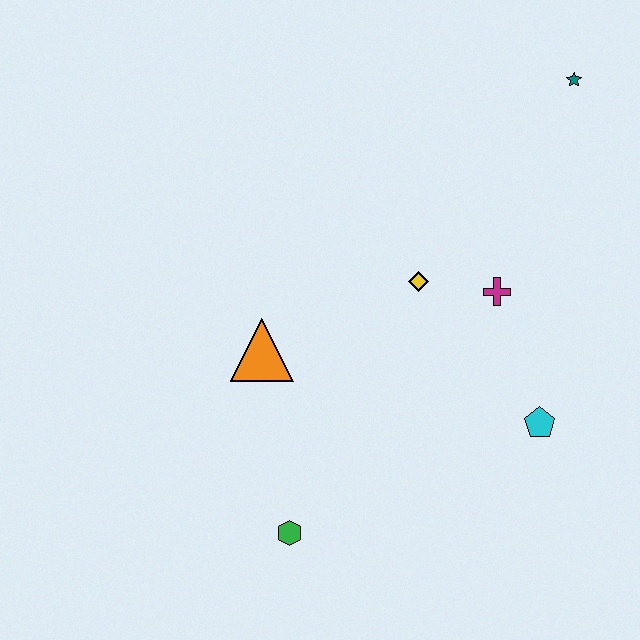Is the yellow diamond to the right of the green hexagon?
Yes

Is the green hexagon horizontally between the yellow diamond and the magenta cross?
No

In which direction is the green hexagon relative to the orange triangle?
The green hexagon is below the orange triangle.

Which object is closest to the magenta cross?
The yellow diamond is closest to the magenta cross.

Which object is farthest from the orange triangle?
The teal star is farthest from the orange triangle.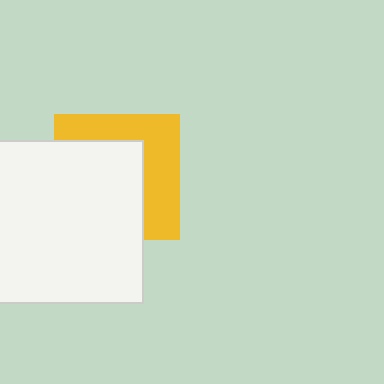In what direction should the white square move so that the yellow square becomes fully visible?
The white square should move toward the lower-left. That is the shortest direction to clear the overlap and leave the yellow square fully visible.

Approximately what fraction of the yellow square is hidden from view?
Roughly 57% of the yellow square is hidden behind the white square.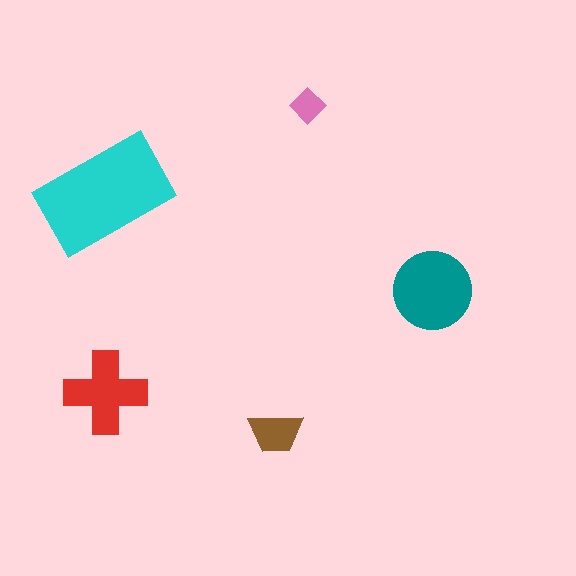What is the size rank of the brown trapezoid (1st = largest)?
4th.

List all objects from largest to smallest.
The cyan rectangle, the teal circle, the red cross, the brown trapezoid, the pink diamond.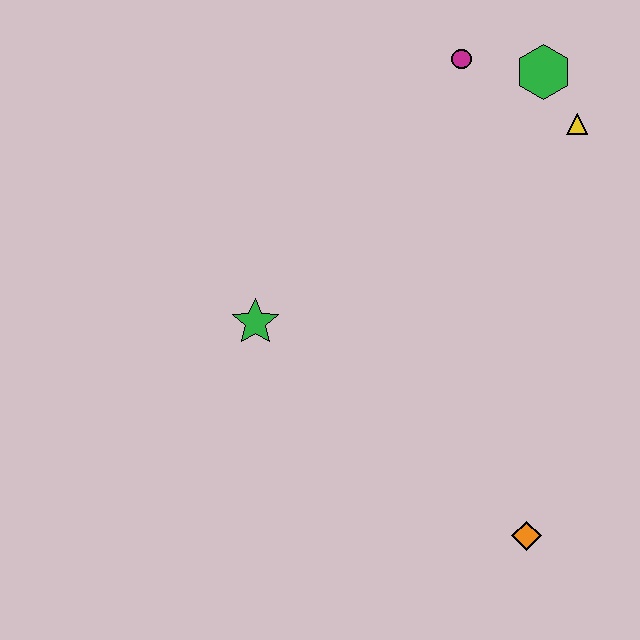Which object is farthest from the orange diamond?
The magenta circle is farthest from the orange diamond.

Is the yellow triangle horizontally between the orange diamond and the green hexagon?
No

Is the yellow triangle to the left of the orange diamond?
No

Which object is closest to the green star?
The magenta circle is closest to the green star.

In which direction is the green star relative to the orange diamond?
The green star is to the left of the orange diamond.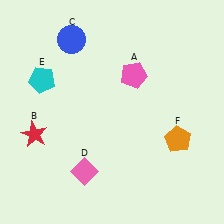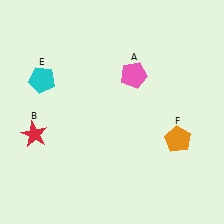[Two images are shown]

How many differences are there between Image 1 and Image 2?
There are 2 differences between the two images.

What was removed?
The pink diamond (D), the blue circle (C) were removed in Image 2.